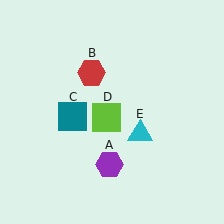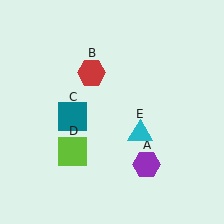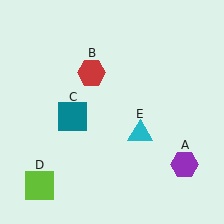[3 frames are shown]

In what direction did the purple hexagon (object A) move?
The purple hexagon (object A) moved right.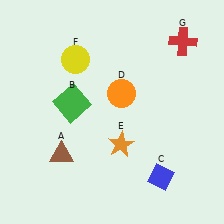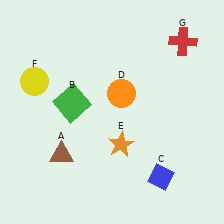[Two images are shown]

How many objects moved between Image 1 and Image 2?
1 object moved between the two images.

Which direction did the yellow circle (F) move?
The yellow circle (F) moved left.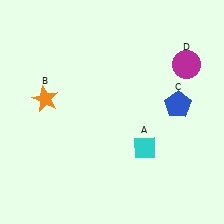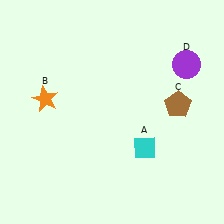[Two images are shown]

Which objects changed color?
C changed from blue to brown. D changed from magenta to purple.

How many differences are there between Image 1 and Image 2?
There are 2 differences between the two images.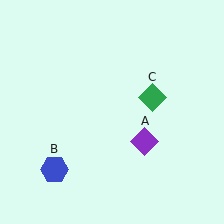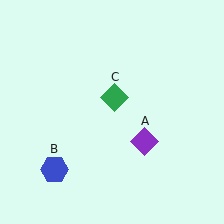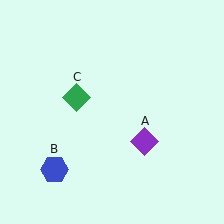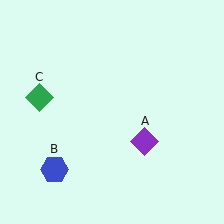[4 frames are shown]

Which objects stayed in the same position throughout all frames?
Purple diamond (object A) and blue hexagon (object B) remained stationary.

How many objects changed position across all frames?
1 object changed position: green diamond (object C).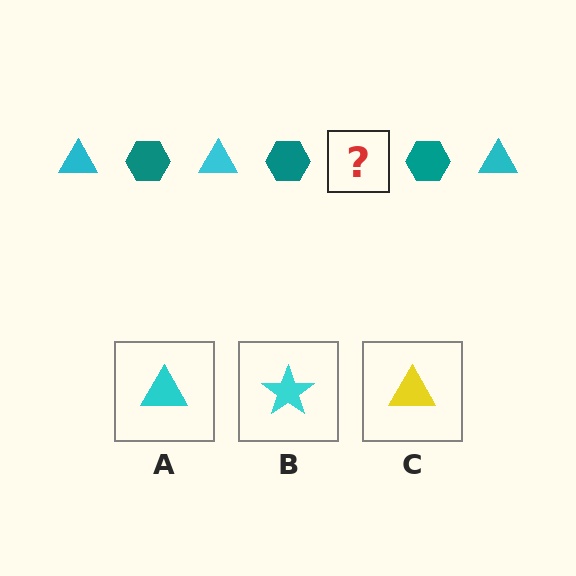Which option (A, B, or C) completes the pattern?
A.